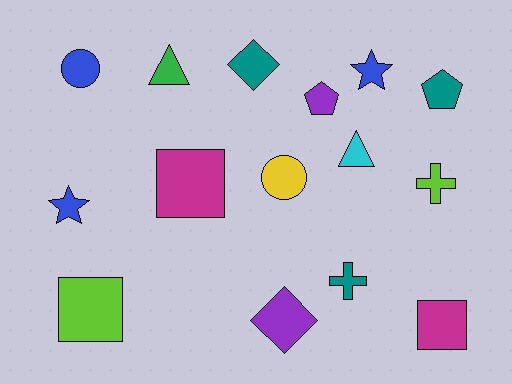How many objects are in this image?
There are 15 objects.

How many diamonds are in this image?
There are 2 diamonds.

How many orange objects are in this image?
There are no orange objects.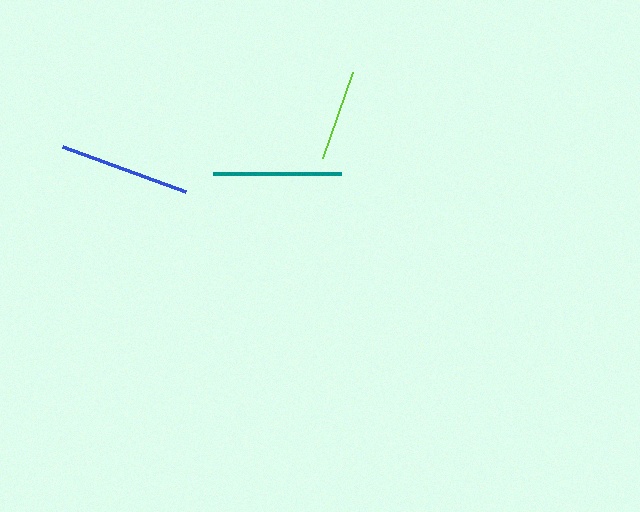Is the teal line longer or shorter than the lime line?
The teal line is longer than the lime line.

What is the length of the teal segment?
The teal segment is approximately 128 pixels long.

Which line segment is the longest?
The blue line is the longest at approximately 130 pixels.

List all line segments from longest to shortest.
From longest to shortest: blue, teal, lime.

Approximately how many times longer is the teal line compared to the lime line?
The teal line is approximately 1.4 times the length of the lime line.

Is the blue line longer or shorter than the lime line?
The blue line is longer than the lime line.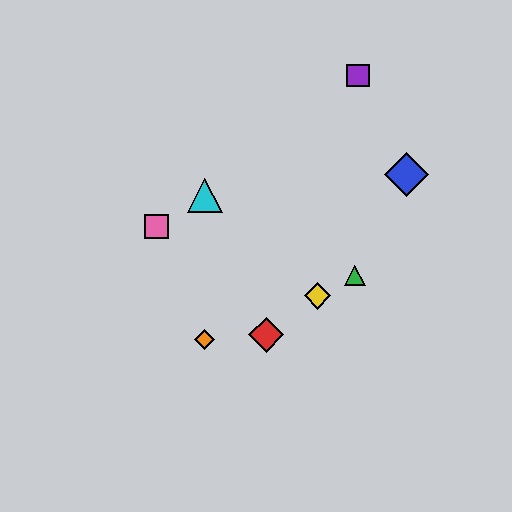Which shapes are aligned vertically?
The orange diamond, the cyan triangle are aligned vertically.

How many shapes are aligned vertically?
2 shapes (the orange diamond, the cyan triangle) are aligned vertically.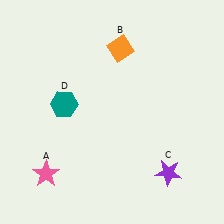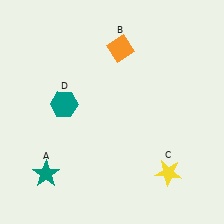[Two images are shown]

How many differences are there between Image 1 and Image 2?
There are 2 differences between the two images.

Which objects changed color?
A changed from pink to teal. C changed from purple to yellow.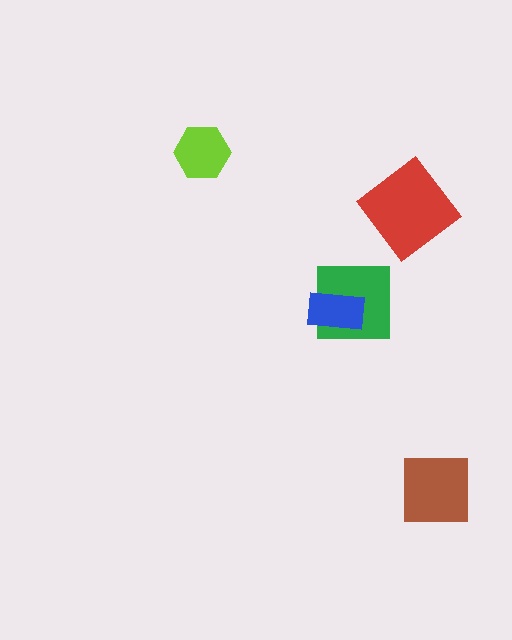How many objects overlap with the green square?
1 object overlaps with the green square.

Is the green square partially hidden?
Yes, it is partially covered by another shape.